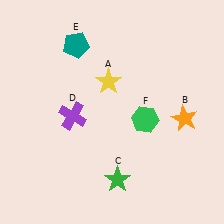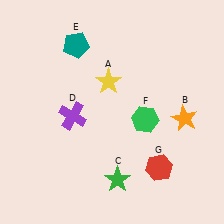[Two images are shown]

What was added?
A red hexagon (G) was added in Image 2.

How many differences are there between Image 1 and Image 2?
There is 1 difference between the two images.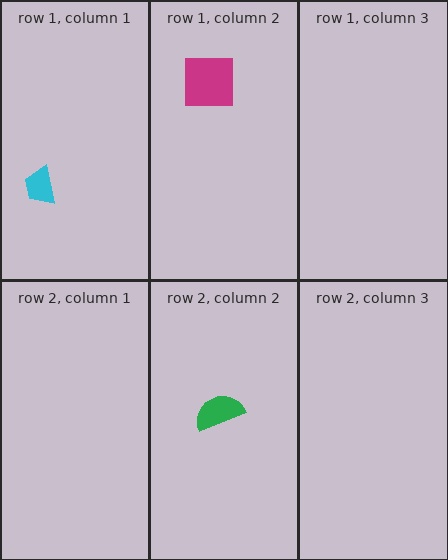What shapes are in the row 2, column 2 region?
The green semicircle.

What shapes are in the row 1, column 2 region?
The magenta square.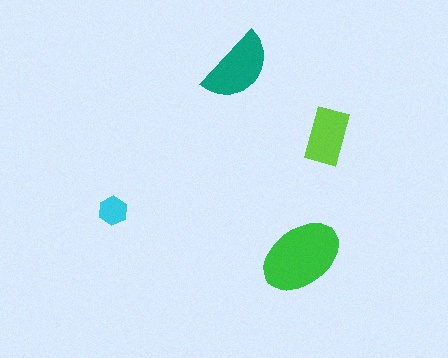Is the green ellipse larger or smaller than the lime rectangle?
Larger.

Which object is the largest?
The green ellipse.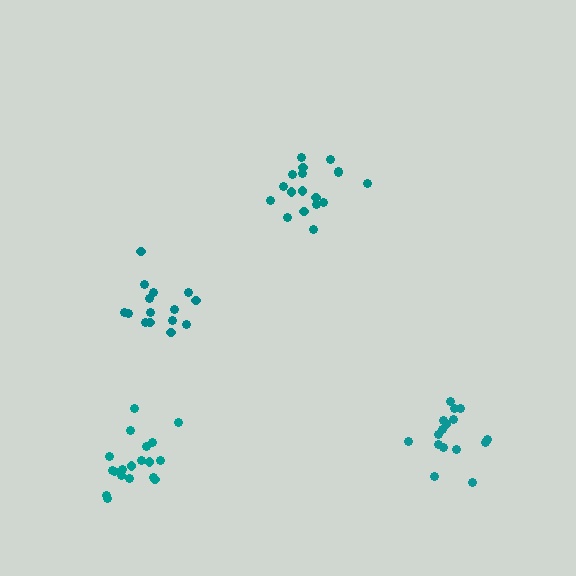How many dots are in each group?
Group 1: 18 dots, Group 2: 15 dots, Group 3: 16 dots, Group 4: 19 dots (68 total).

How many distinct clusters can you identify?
There are 4 distinct clusters.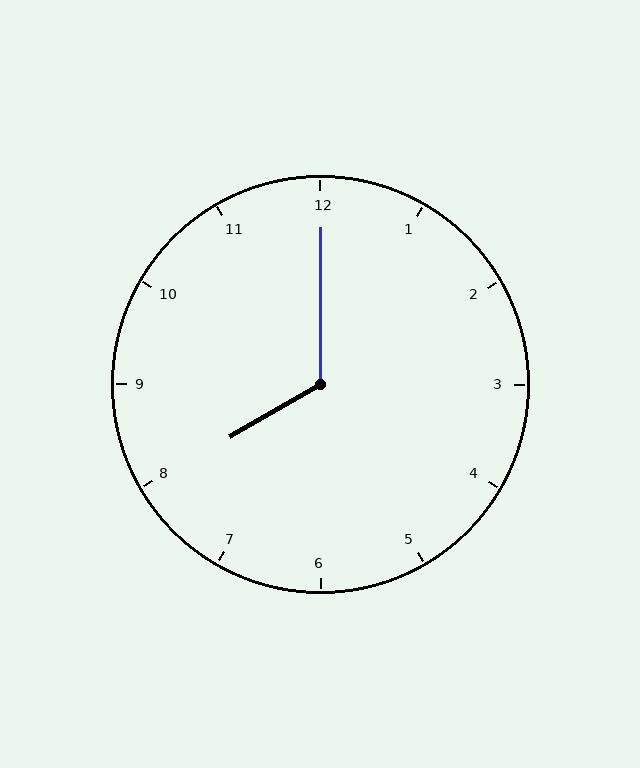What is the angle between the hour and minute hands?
Approximately 120 degrees.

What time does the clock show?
8:00.